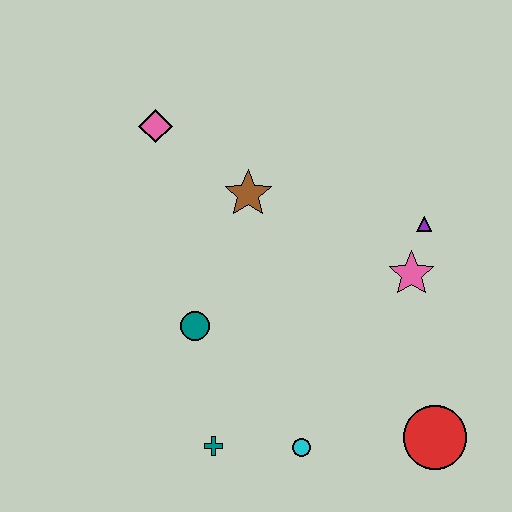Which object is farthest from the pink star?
The pink diamond is farthest from the pink star.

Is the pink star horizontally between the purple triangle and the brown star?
Yes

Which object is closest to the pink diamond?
The brown star is closest to the pink diamond.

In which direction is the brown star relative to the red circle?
The brown star is above the red circle.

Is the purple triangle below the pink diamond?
Yes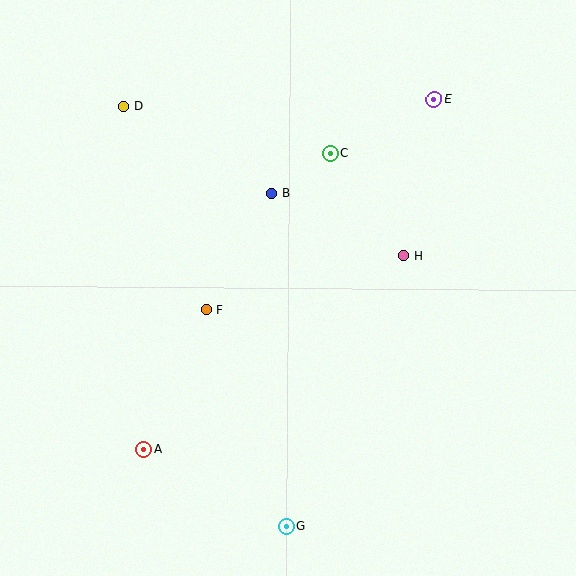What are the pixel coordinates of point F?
Point F is at (206, 310).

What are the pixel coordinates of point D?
Point D is at (124, 106).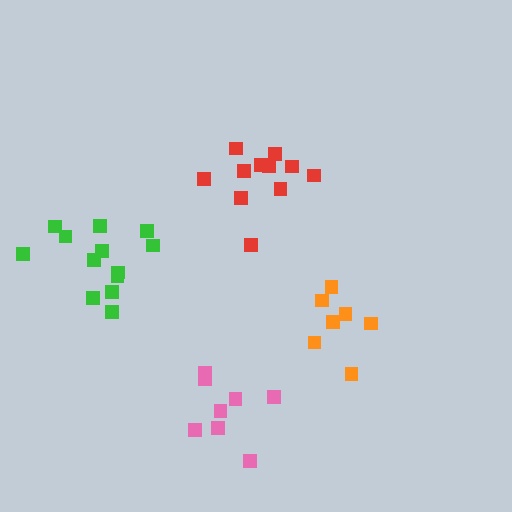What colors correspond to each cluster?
The clusters are colored: orange, red, green, pink.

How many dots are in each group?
Group 1: 7 dots, Group 2: 11 dots, Group 3: 13 dots, Group 4: 8 dots (39 total).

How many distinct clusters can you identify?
There are 4 distinct clusters.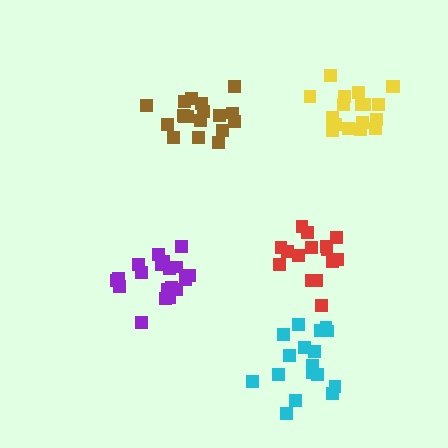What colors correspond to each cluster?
The clusters are colored: red, cyan, yellow, brown, purple.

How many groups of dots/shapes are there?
There are 5 groups.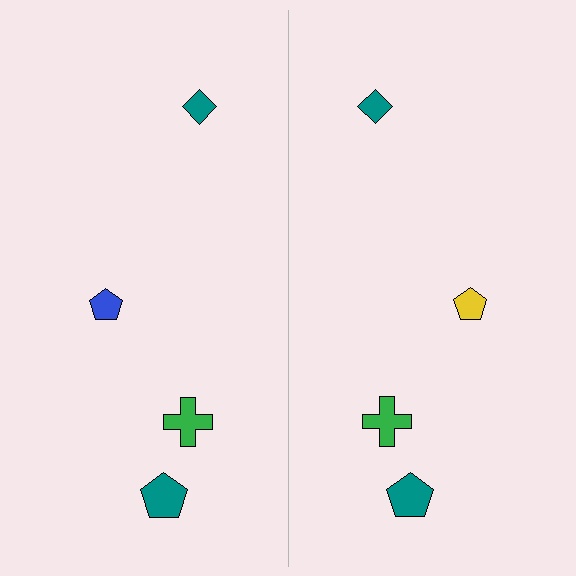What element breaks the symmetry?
The yellow pentagon on the right side breaks the symmetry — its mirror counterpart is blue.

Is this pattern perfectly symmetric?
No, the pattern is not perfectly symmetric. The yellow pentagon on the right side breaks the symmetry — its mirror counterpart is blue.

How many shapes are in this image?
There are 8 shapes in this image.